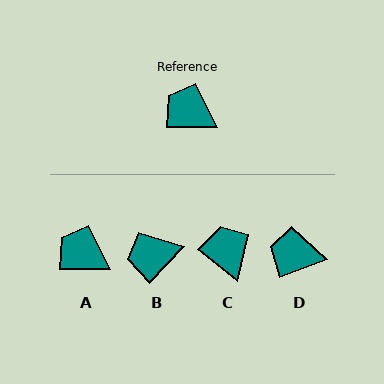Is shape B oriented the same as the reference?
No, it is off by about 47 degrees.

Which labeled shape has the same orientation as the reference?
A.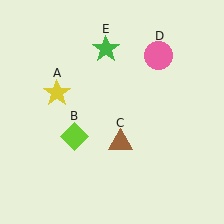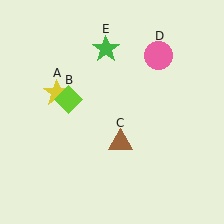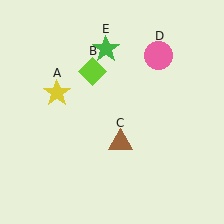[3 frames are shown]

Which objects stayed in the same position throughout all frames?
Yellow star (object A) and brown triangle (object C) and pink circle (object D) and green star (object E) remained stationary.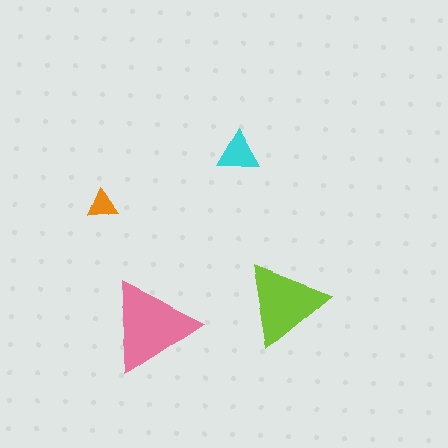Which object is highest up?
The cyan triangle is topmost.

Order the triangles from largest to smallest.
the pink one, the lime one, the cyan one, the orange one.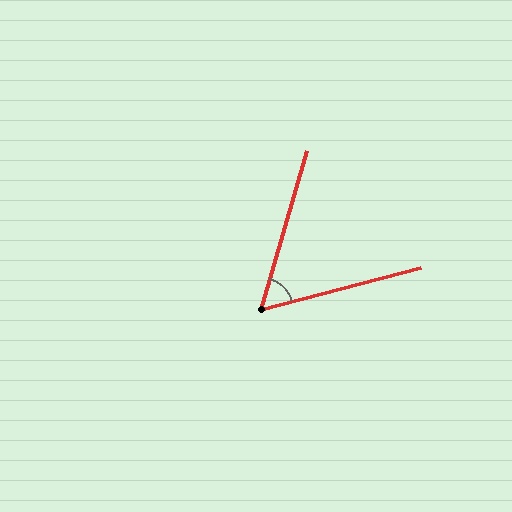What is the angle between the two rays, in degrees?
Approximately 59 degrees.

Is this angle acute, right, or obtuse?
It is acute.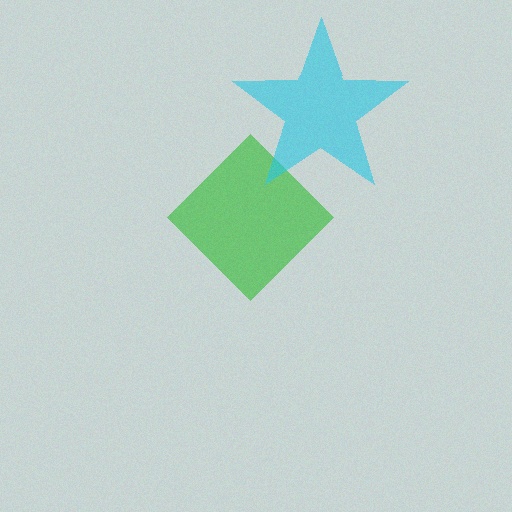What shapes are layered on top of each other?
The layered shapes are: a green diamond, a cyan star.